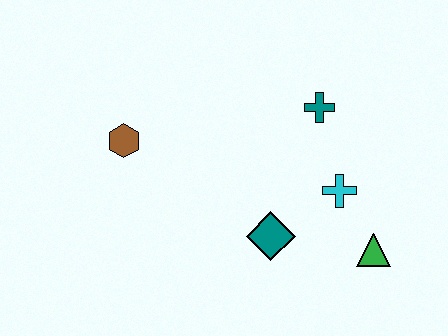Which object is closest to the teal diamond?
The cyan cross is closest to the teal diamond.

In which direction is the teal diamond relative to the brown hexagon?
The teal diamond is to the right of the brown hexagon.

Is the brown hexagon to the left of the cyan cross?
Yes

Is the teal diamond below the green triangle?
No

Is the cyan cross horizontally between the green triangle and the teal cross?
Yes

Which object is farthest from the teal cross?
The brown hexagon is farthest from the teal cross.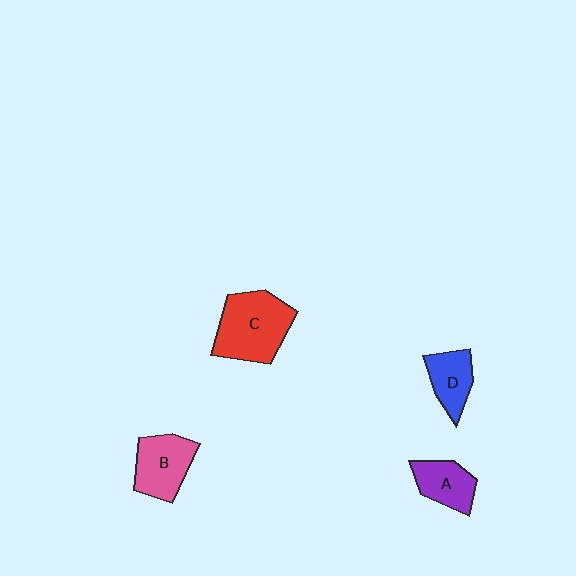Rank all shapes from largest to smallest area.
From largest to smallest: C (red), B (pink), A (purple), D (blue).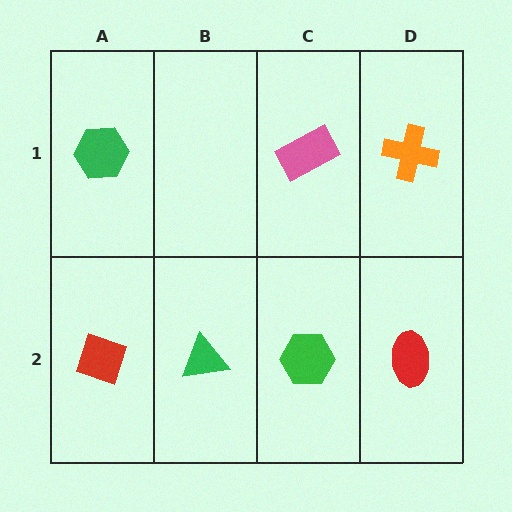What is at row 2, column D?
A red ellipse.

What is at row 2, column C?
A green hexagon.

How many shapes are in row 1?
3 shapes.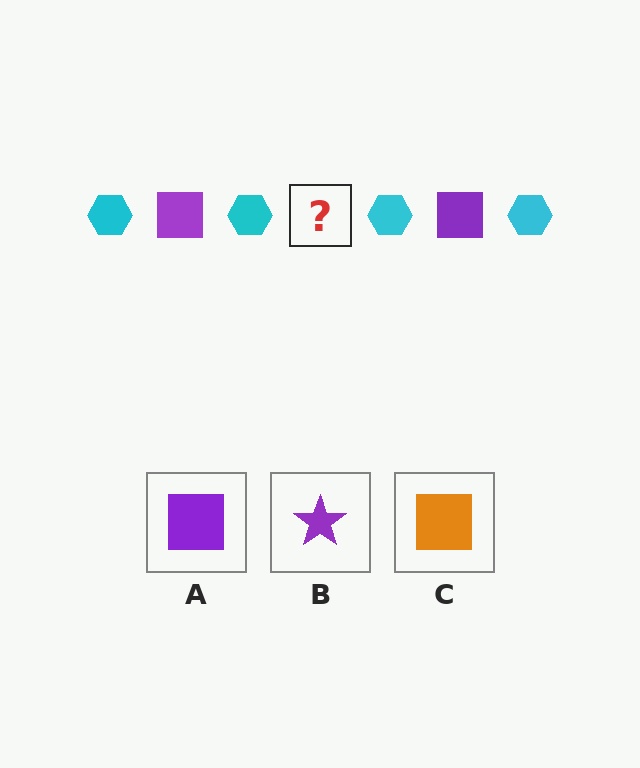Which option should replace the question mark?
Option A.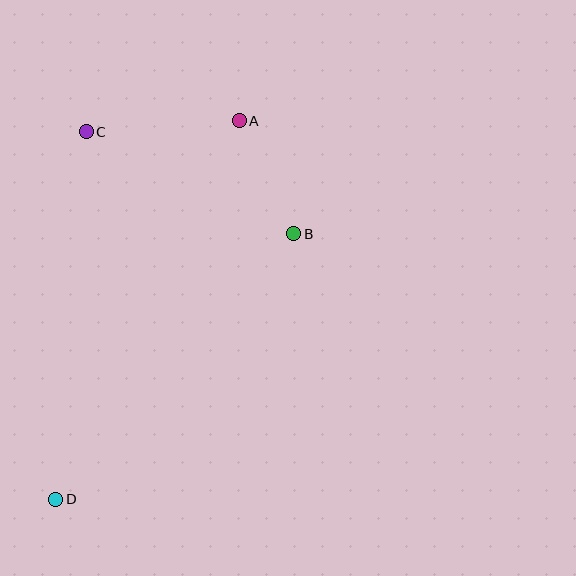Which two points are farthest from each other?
Points A and D are farthest from each other.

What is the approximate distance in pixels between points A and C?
The distance between A and C is approximately 153 pixels.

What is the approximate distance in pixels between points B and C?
The distance between B and C is approximately 231 pixels.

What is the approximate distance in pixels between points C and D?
The distance between C and D is approximately 369 pixels.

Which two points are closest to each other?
Points A and B are closest to each other.